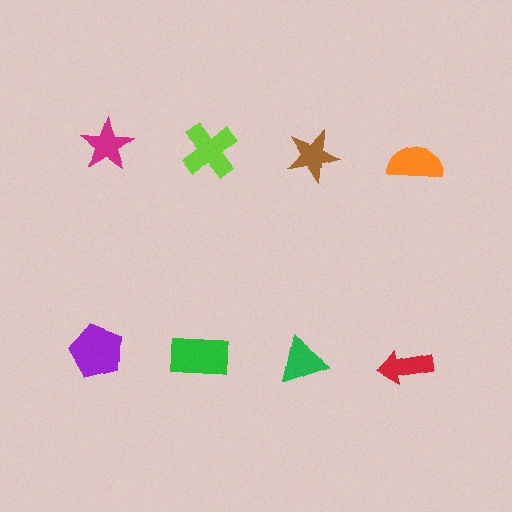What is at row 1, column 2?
A lime cross.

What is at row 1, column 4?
An orange semicircle.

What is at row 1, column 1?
A magenta star.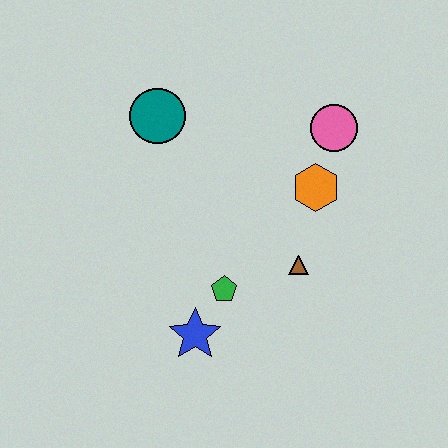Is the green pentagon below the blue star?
No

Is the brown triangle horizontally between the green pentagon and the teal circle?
No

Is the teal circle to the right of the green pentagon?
No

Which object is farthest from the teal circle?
The blue star is farthest from the teal circle.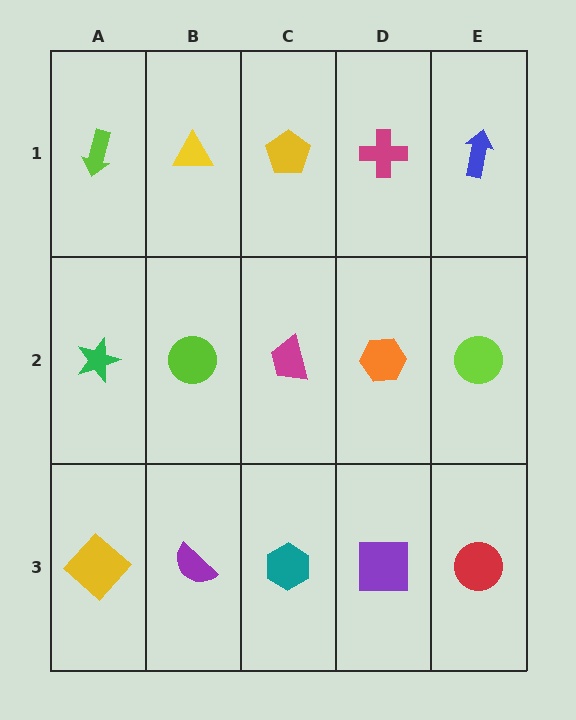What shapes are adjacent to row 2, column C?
A yellow pentagon (row 1, column C), a teal hexagon (row 3, column C), a lime circle (row 2, column B), an orange hexagon (row 2, column D).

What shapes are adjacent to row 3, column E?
A lime circle (row 2, column E), a purple square (row 3, column D).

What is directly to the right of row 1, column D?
A blue arrow.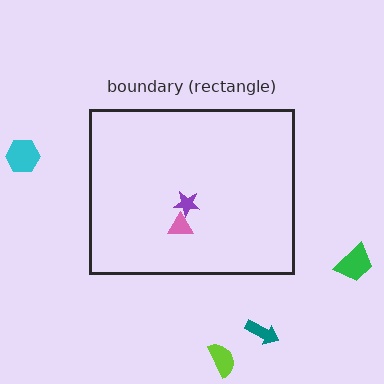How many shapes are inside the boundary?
2 inside, 4 outside.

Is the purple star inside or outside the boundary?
Inside.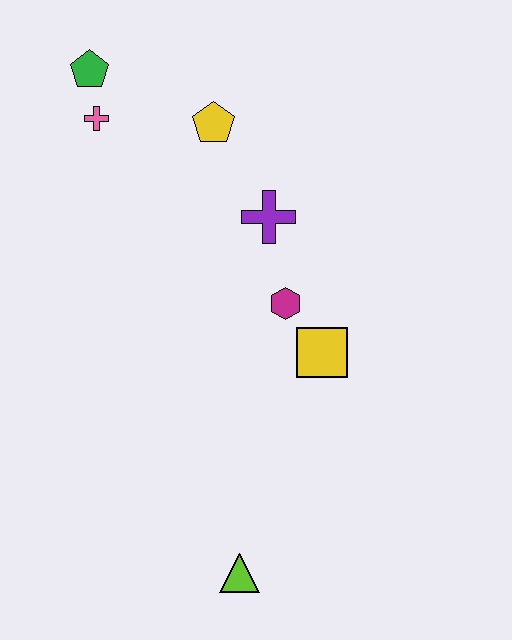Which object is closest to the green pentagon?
The pink cross is closest to the green pentagon.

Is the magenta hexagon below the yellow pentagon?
Yes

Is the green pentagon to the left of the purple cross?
Yes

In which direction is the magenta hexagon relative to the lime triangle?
The magenta hexagon is above the lime triangle.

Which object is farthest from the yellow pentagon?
The lime triangle is farthest from the yellow pentagon.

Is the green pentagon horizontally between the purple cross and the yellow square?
No